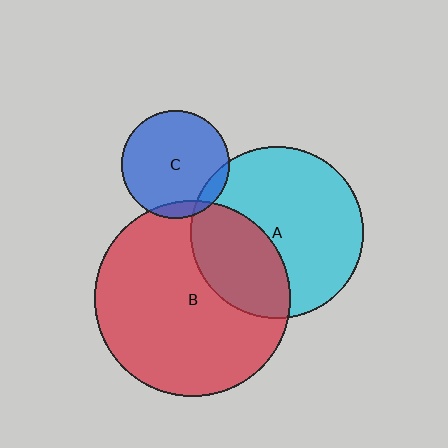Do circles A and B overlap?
Yes.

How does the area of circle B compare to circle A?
Approximately 1.3 times.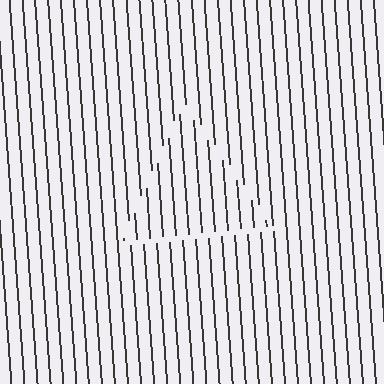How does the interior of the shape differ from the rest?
The interior of the shape contains the same grating, shifted by half a period — the contour is defined by the phase discontinuity where line-ends from the inner and outer gratings abut.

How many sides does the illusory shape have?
3 sides — the line-ends trace a triangle.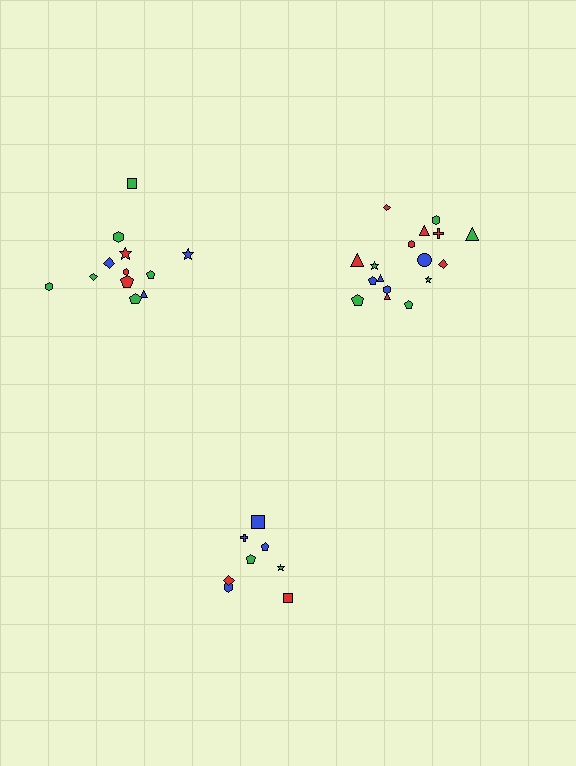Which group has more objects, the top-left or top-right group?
The top-right group.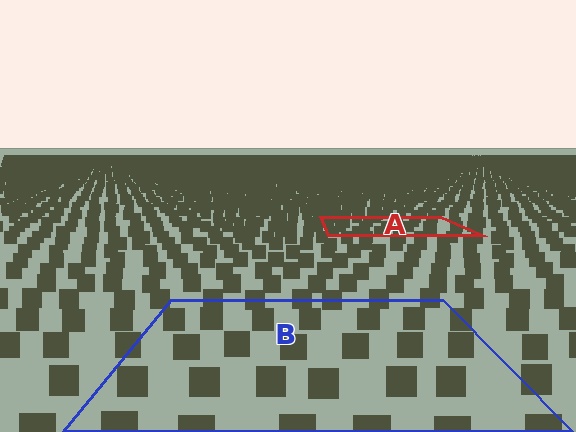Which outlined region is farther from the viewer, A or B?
Region A is farther from the viewer — the texture elements inside it appear smaller and more densely packed.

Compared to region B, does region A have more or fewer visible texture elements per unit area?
Region A has more texture elements per unit area — they are packed more densely because it is farther away.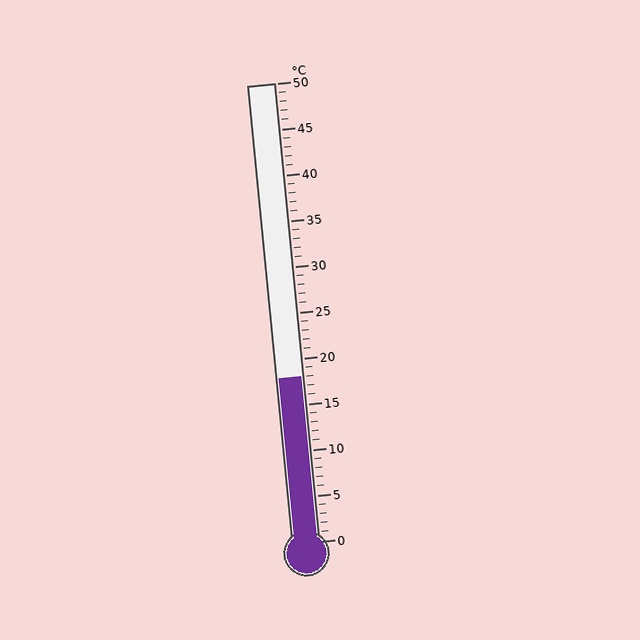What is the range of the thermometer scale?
The thermometer scale ranges from 0°C to 50°C.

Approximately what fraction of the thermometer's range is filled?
The thermometer is filled to approximately 35% of its range.